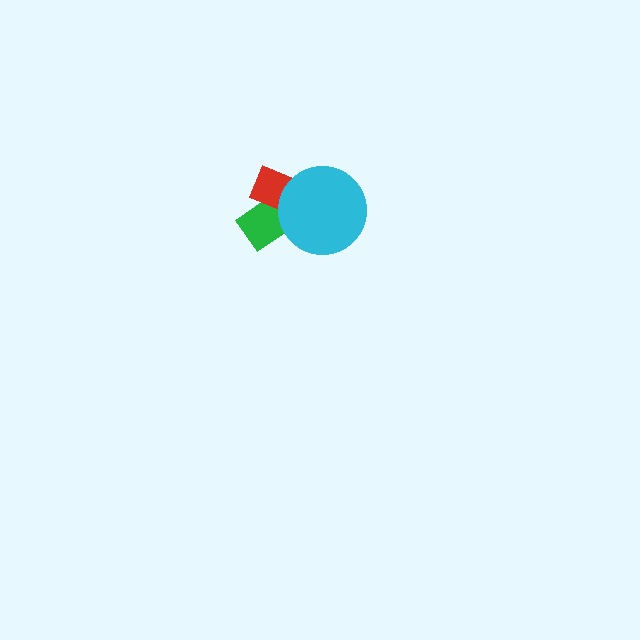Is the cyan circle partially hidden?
No, no other shape covers it.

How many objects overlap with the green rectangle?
2 objects overlap with the green rectangle.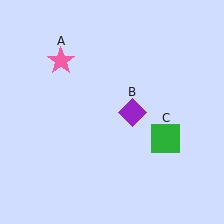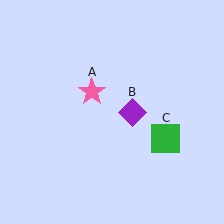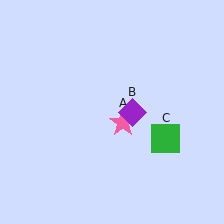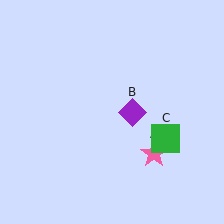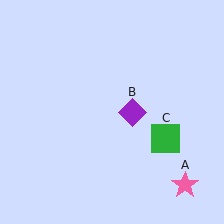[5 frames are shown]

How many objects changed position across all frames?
1 object changed position: pink star (object A).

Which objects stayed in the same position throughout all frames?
Purple diamond (object B) and green square (object C) remained stationary.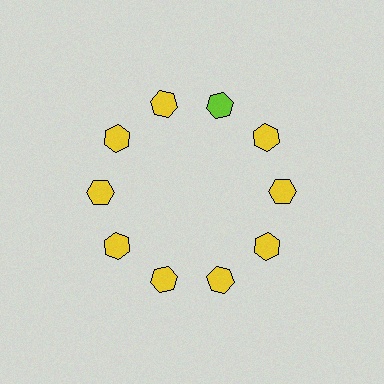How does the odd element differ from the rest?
It has a different color: lime instead of yellow.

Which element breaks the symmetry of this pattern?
The lime hexagon at roughly the 1 o'clock position breaks the symmetry. All other shapes are yellow hexagons.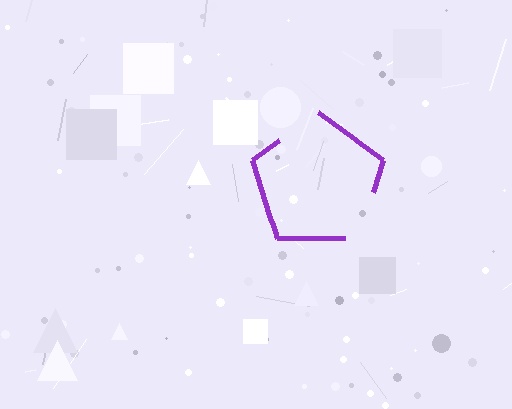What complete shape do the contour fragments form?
The contour fragments form a pentagon.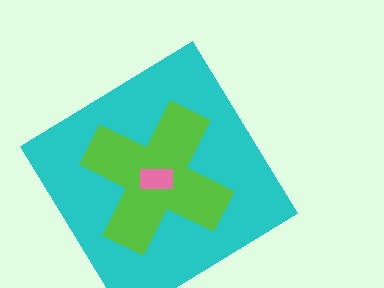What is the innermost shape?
The pink rectangle.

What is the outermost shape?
The cyan diamond.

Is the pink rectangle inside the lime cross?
Yes.